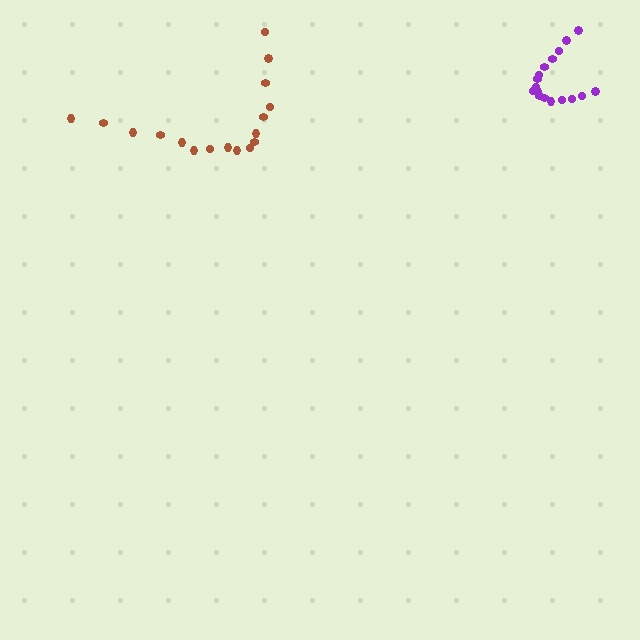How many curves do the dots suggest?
There are 2 distinct paths.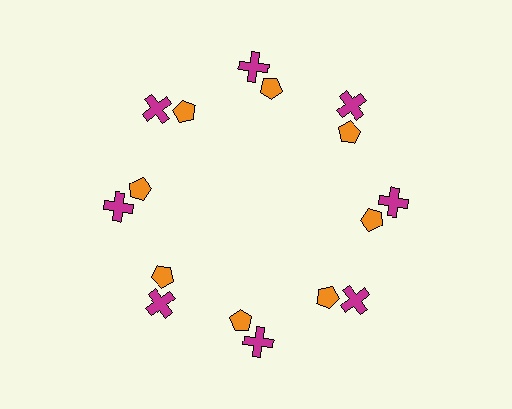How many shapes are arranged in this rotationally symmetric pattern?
There are 16 shapes, arranged in 8 groups of 2.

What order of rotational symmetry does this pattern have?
This pattern has 8-fold rotational symmetry.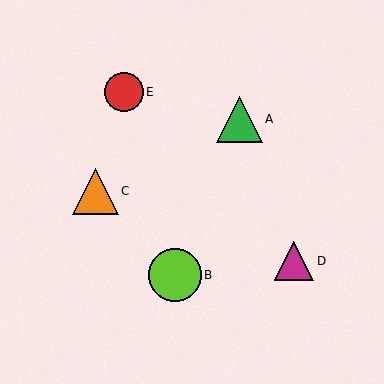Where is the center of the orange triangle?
The center of the orange triangle is at (95, 191).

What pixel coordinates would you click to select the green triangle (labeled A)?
Click at (240, 119) to select the green triangle A.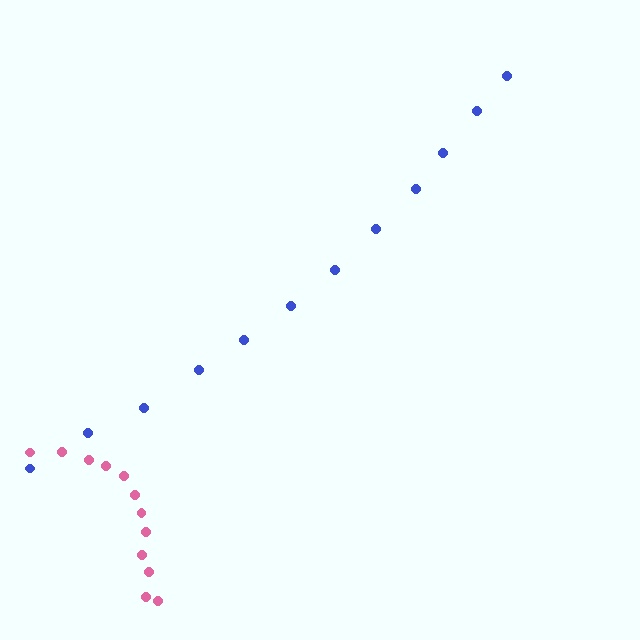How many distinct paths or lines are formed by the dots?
There are 2 distinct paths.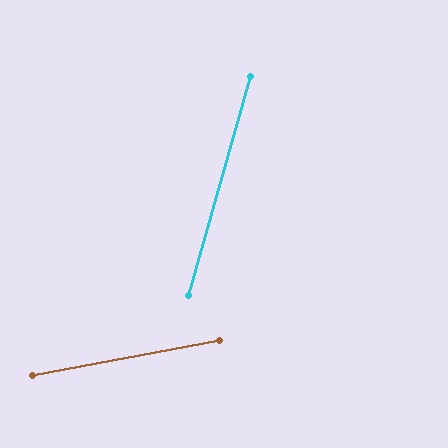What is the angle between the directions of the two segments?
Approximately 64 degrees.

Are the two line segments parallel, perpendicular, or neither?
Neither parallel nor perpendicular — they differ by about 64°.